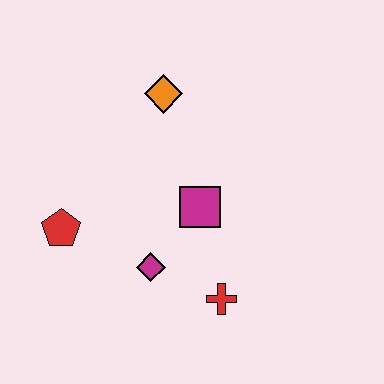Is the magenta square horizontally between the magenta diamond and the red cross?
Yes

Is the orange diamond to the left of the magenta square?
Yes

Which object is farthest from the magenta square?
The red pentagon is farthest from the magenta square.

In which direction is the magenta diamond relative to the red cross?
The magenta diamond is to the left of the red cross.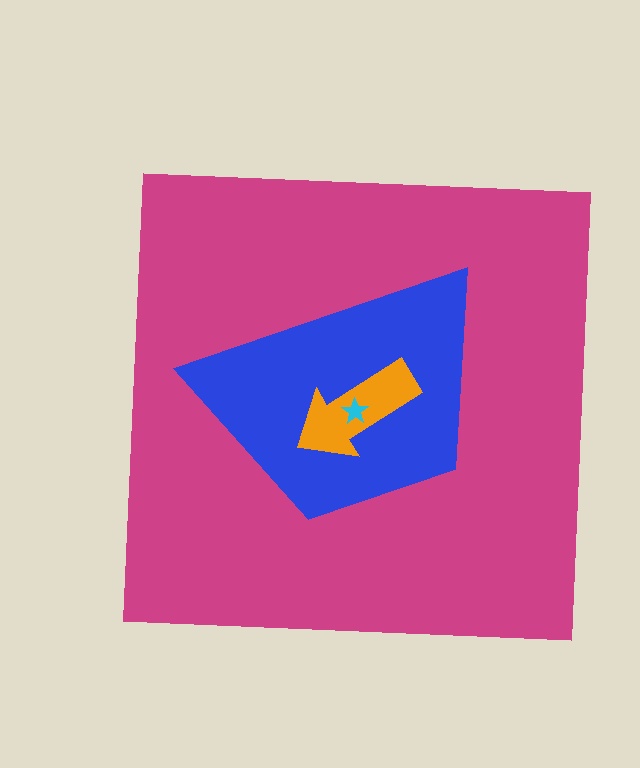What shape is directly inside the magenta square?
The blue trapezoid.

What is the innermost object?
The cyan star.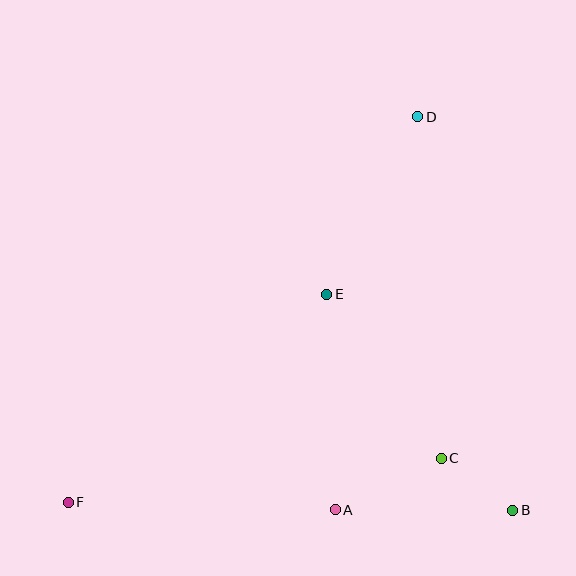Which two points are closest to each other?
Points B and C are closest to each other.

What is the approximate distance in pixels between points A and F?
The distance between A and F is approximately 267 pixels.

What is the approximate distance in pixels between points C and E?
The distance between C and E is approximately 200 pixels.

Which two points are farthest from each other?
Points D and F are farthest from each other.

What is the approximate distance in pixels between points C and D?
The distance between C and D is approximately 343 pixels.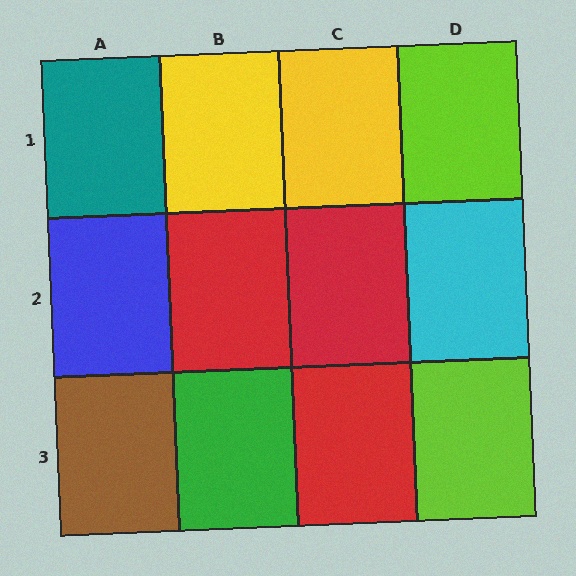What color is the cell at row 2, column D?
Cyan.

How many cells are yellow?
2 cells are yellow.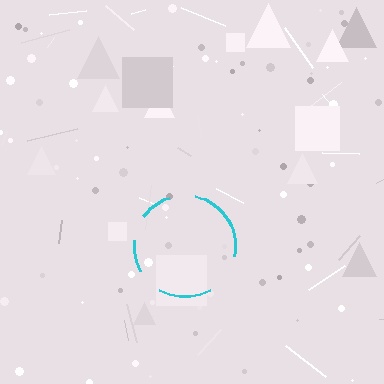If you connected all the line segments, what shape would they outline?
They would outline a circle.